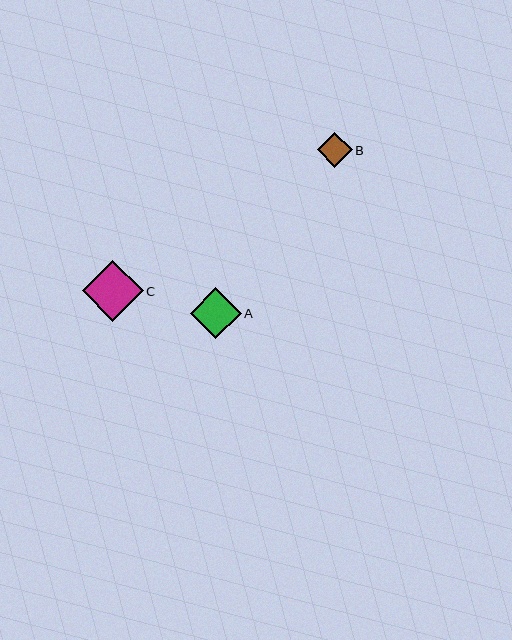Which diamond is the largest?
Diamond C is the largest with a size of approximately 61 pixels.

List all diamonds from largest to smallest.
From largest to smallest: C, A, B.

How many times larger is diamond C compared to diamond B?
Diamond C is approximately 1.8 times the size of diamond B.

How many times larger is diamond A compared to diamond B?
Diamond A is approximately 1.5 times the size of diamond B.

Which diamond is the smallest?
Diamond B is the smallest with a size of approximately 34 pixels.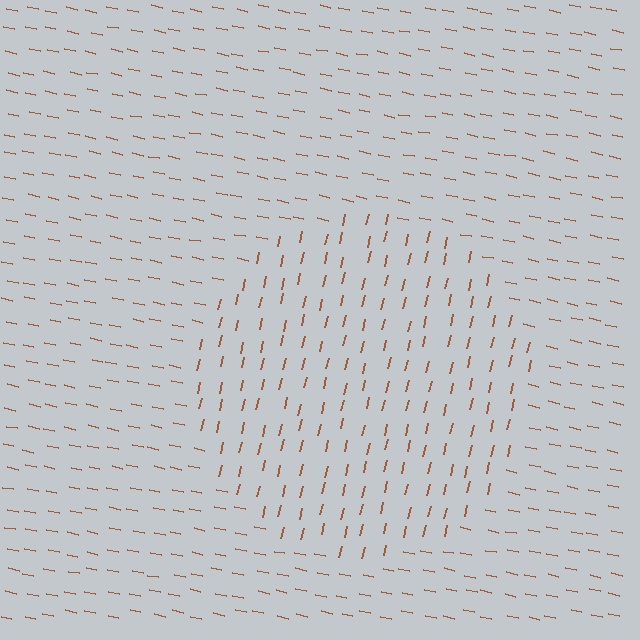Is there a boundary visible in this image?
Yes, there is a texture boundary formed by a change in line orientation.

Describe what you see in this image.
The image is filled with small brown line segments. A circle region in the image has lines oriented differently from the surrounding lines, creating a visible texture boundary.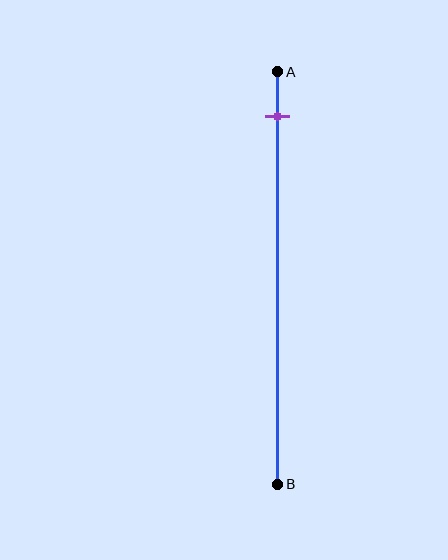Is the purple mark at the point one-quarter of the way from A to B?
No, the mark is at about 10% from A, not at the 25% one-quarter point.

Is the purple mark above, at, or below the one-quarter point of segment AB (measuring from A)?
The purple mark is above the one-quarter point of segment AB.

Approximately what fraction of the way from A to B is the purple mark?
The purple mark is approximately 10% of the way from A to B.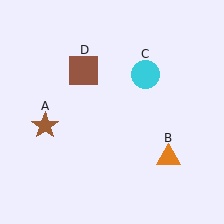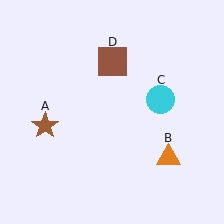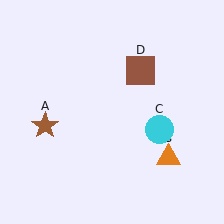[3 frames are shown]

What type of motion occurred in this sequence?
The cyan circle (object C), brown square (object D) rotated clockwise around the center of the scene.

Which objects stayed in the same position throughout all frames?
Brown star (object A) and orange triangle (object B) remained stationary.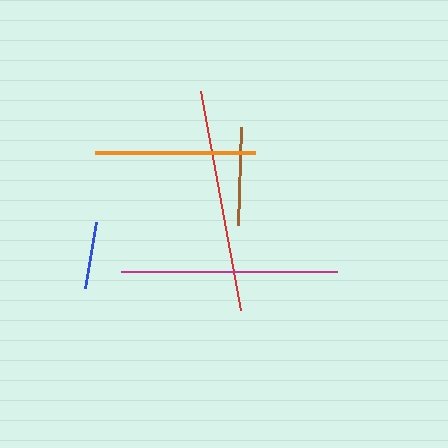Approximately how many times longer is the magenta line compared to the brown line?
The magenta line is approximately 2.2 times the length of the brown line.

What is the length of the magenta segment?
The magenta segment is approximately 216 pixels long.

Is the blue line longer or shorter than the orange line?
The orange line is longer than the blue line.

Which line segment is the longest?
The red line is the longest at approximately 223 pixels.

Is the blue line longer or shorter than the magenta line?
The magenta line is longer than the blue line.